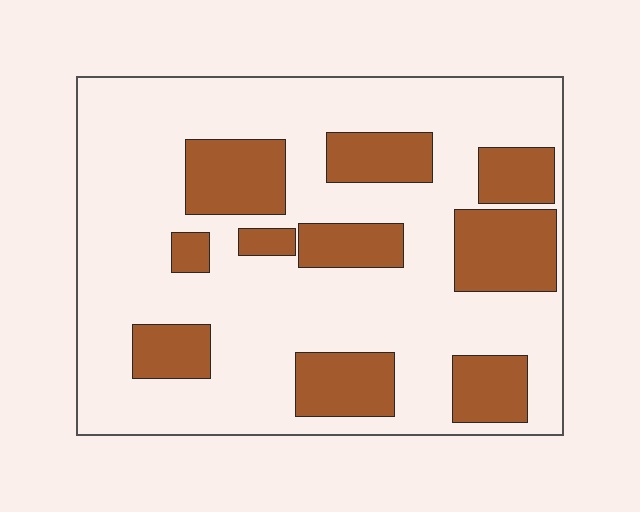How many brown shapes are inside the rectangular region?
10.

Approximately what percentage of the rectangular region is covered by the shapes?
Approximately 30%.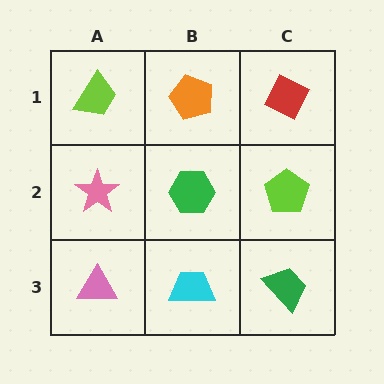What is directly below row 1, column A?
A pink star.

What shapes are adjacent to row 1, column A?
A pink star (row 2, column A), an orange pentagon (row 1, column B).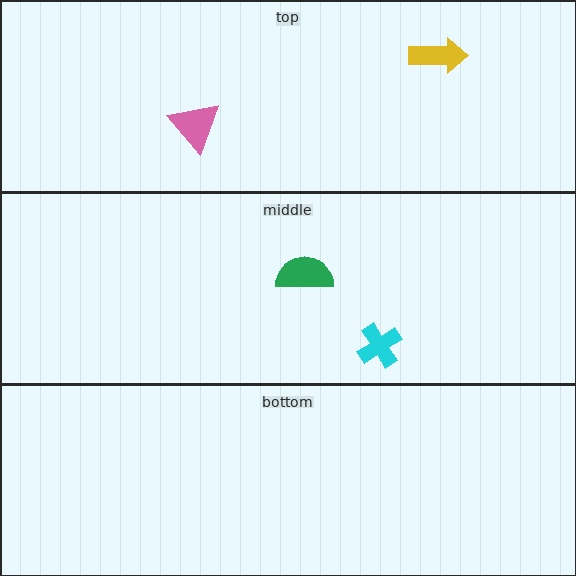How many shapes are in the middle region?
2.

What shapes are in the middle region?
The cyan cross, the green semicircle.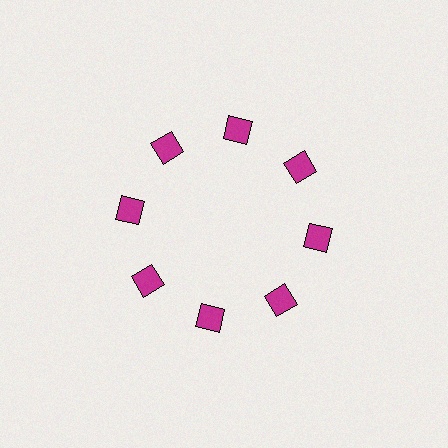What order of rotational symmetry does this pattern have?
This pattern has 8-fold rotational symmetry.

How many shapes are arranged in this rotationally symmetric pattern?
There are 8 shapes, arranged in 8 groups of 1.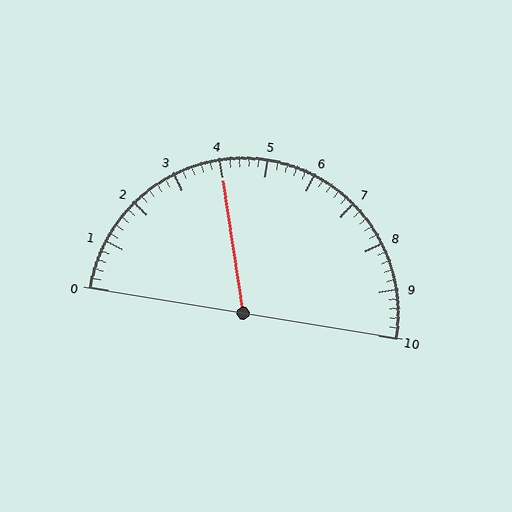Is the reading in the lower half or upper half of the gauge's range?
The reading is in the lower half of the range (0 to 10).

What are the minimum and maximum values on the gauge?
The gauge ranges from 0 to 10.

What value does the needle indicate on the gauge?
The needle indicates approximately 4.0.